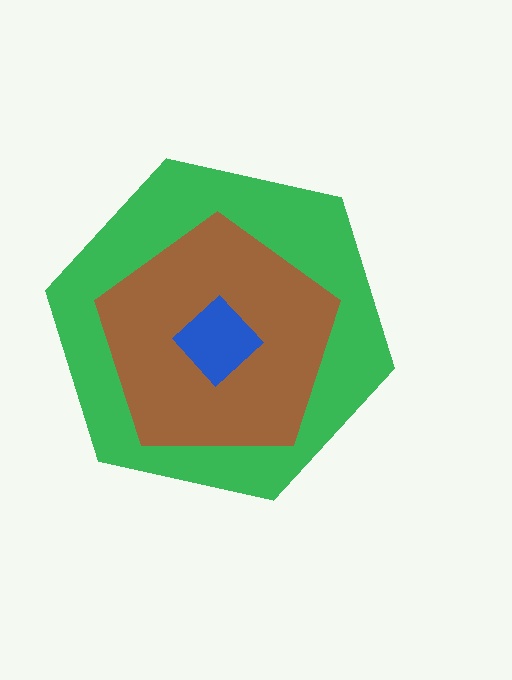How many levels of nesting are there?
3.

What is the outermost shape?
The green hexagon.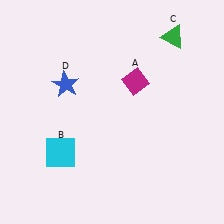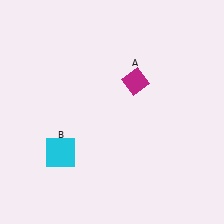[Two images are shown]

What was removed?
The blue star (D), the green triangle (C) were removed in Image 2.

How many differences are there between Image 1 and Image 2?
There are 2 differences between the two images.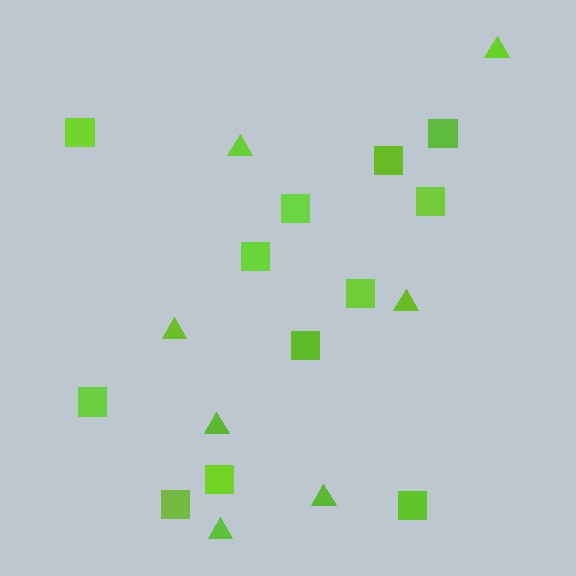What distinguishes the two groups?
There are 2 groups: one group of triangles (7) and one group of squares (12).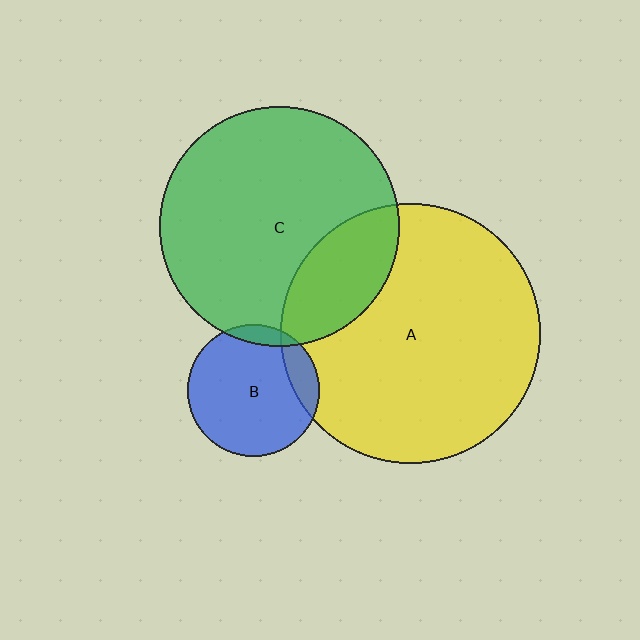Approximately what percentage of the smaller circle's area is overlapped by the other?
Approximately 25%.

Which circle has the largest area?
Circle A (yellow).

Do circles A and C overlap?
Yes.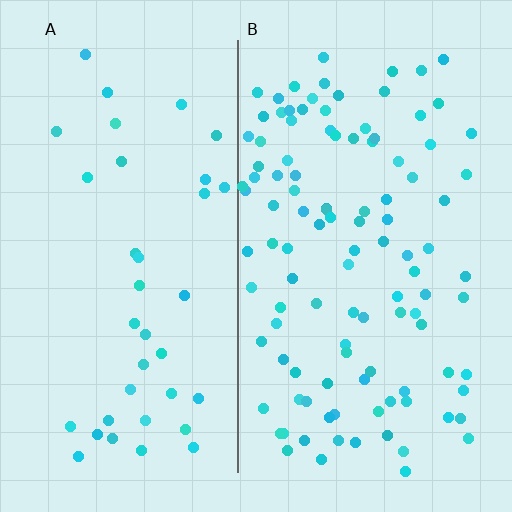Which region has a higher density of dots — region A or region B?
B (the right).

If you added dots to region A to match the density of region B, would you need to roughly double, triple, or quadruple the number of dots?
Approximately triple.